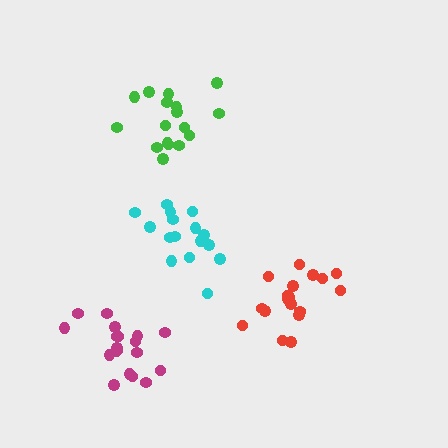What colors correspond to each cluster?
The clusters are colored: magenta, cyan, red, green.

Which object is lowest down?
The magenta cluster is bottommost.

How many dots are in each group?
Group 1: 19 dots, Group 2: 16 dots, Group 3: 18 dots, Group 4: 17 dots (70 total).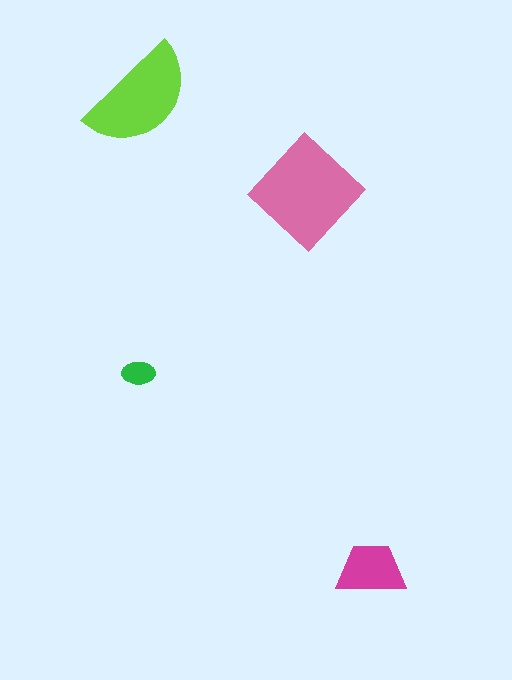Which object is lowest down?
The magenta trapezoid is bottommost.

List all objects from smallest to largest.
The green ellipse, the magenta trapezoid, the lime semicircle, the pink diamond.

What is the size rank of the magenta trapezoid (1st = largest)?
3rd.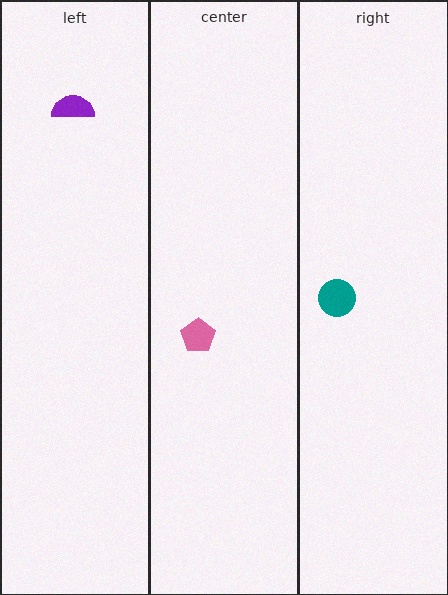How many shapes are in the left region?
1.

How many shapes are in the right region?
1.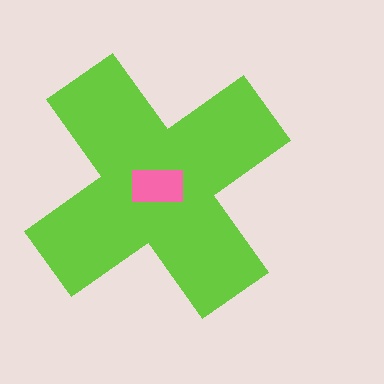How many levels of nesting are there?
2.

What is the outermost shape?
The lime cross.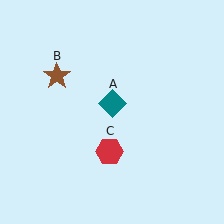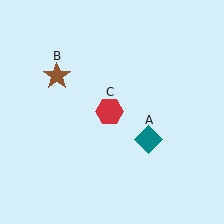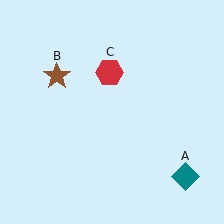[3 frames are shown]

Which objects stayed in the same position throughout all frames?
Brown star (object B) remained stationary.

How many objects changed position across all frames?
2 objects changed position: teal diamond (object A), red hexagon (object C).